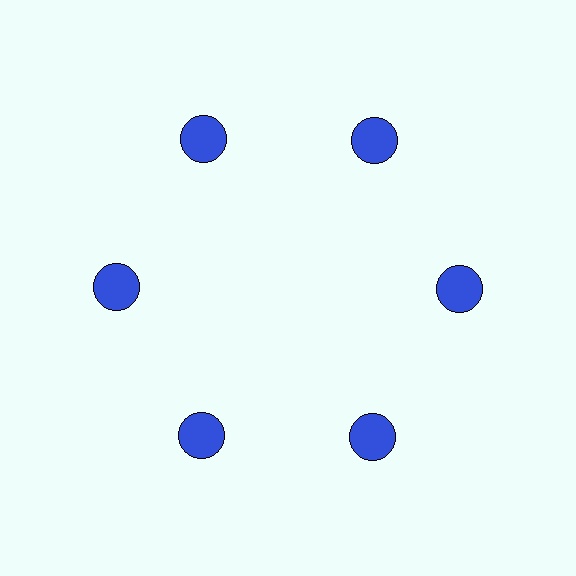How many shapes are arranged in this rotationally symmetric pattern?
There are 6 shapes, arranged in 6 groups of 1.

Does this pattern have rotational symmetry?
Yes, this pattern has 6-fold rotational symmetry. It looks the same after rotating 60 degrees around the center.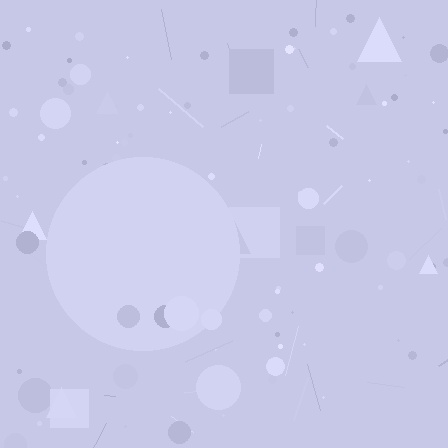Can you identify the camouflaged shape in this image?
The camouflaged shape is a circle.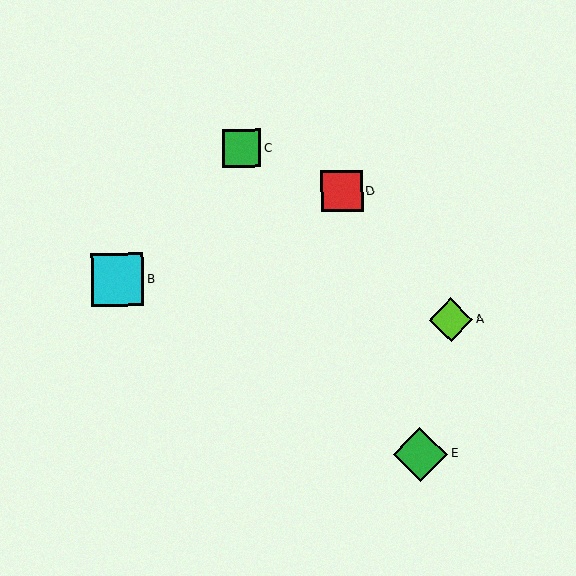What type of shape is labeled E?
Shape E is a green diamond.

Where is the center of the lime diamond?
The center of the lime diamond is at (451, 320).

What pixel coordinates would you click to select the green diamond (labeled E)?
Click at (420, 454) to select the green diamond E.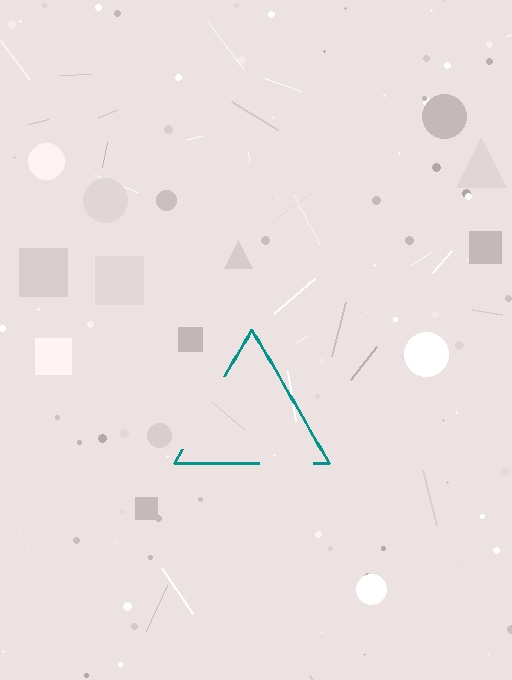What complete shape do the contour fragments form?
The contour fragments form a triangle.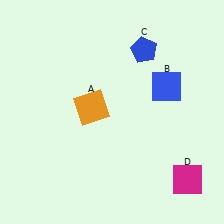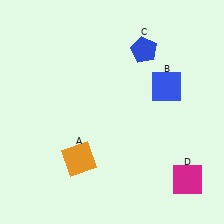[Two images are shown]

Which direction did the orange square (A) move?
The orange square (A) moved down.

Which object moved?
The orange square (A) moved down.